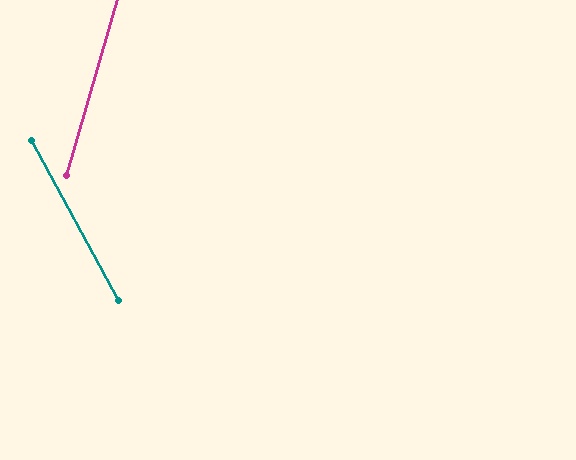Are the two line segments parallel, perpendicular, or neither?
Neither parallel nor perpendicular — they differ by about 45°.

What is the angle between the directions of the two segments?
Approximately 45 degrees.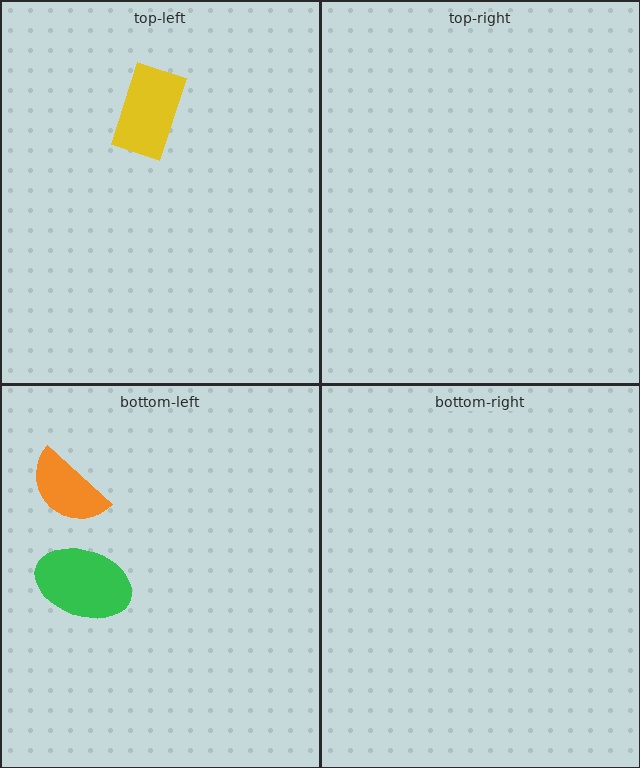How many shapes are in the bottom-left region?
2.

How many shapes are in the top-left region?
1.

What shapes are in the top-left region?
The yellow rectangle.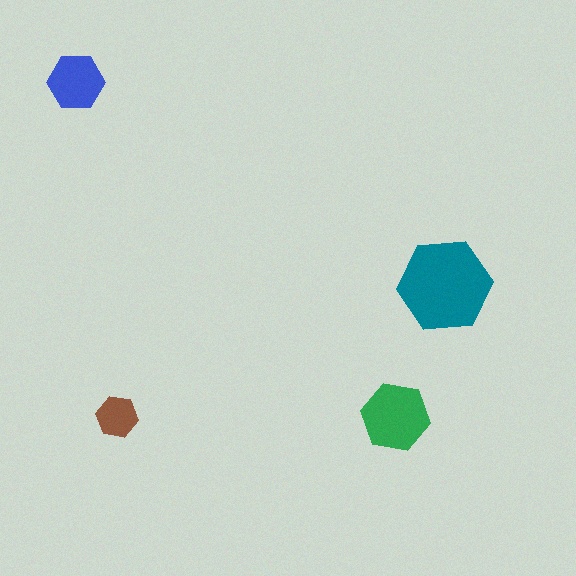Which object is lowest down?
The green hexagon is bottommost.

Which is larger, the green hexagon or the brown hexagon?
The green one.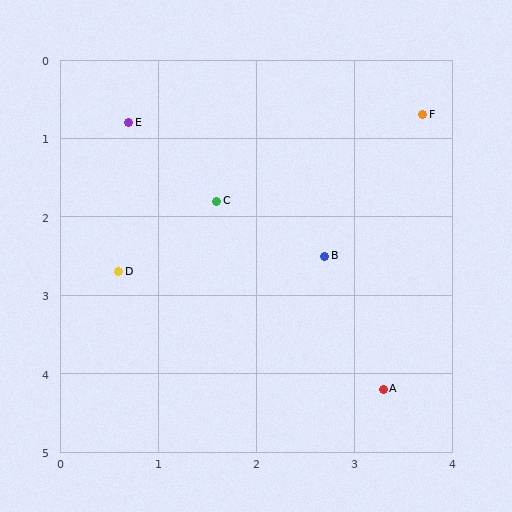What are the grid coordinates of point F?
Point F is at approximately (3.7, 0.7).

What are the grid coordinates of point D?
Point D is at approximately (0.6, 2.7).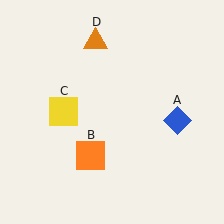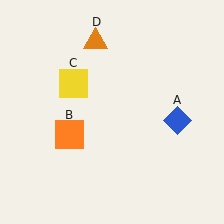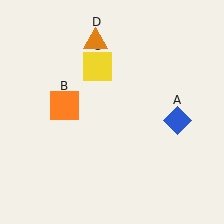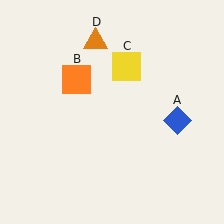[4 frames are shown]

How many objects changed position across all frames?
2 objects changed position: orange square (object B), yellow square (object C).